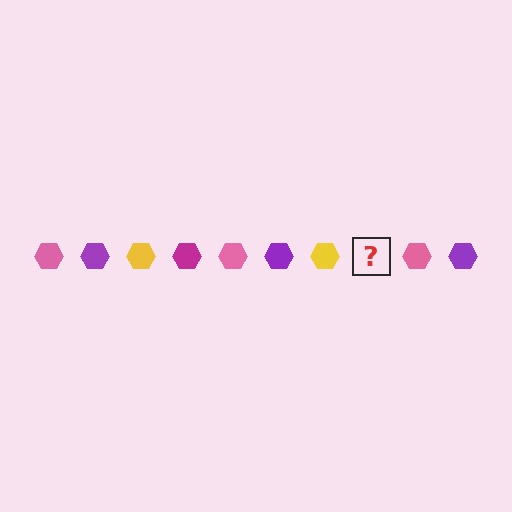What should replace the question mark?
The question mark should be replaced with a magenta hexagon.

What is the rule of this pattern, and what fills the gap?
The rule is that the pattern cycles through pink, purple, yellow, magenta hexagons. The gap should be filled with a magenta hexagon.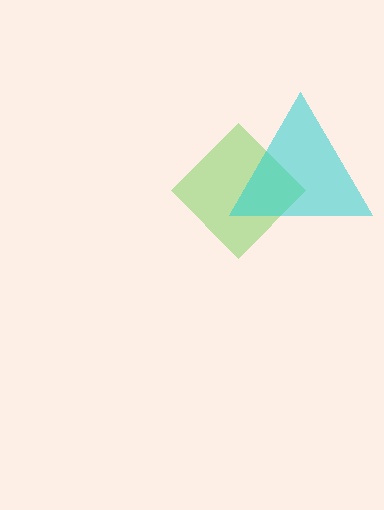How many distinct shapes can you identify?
There are 2 distinct shapes: a lime diamond, a cyan triangle.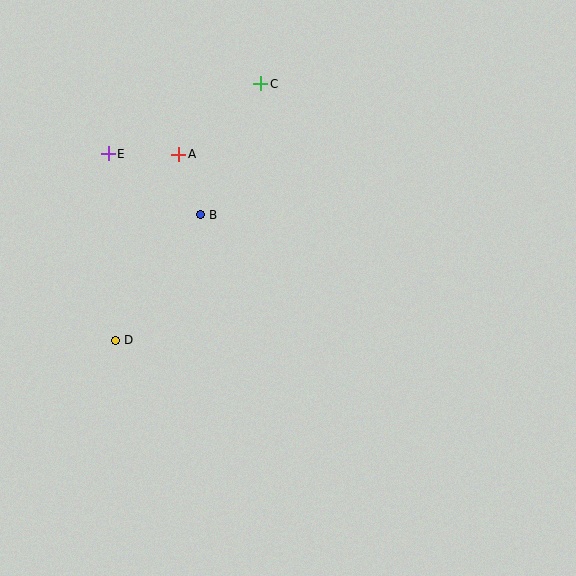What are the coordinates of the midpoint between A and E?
The midpoint between A and E is at (143, 154).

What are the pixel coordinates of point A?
Point A is at (179, 154).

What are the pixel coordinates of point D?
Point D is at (115, 340).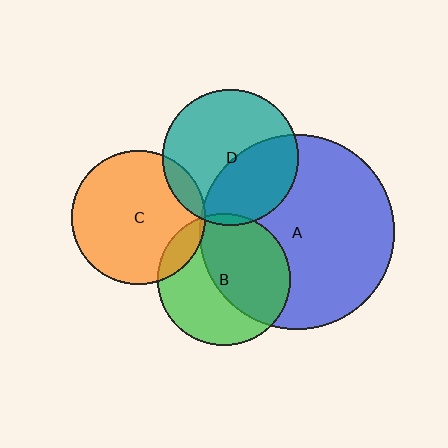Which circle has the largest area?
Circle A (blue).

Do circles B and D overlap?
Yes.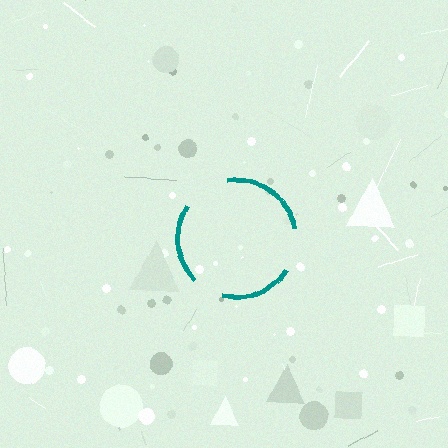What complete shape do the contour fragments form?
The contour fragments form a circle.